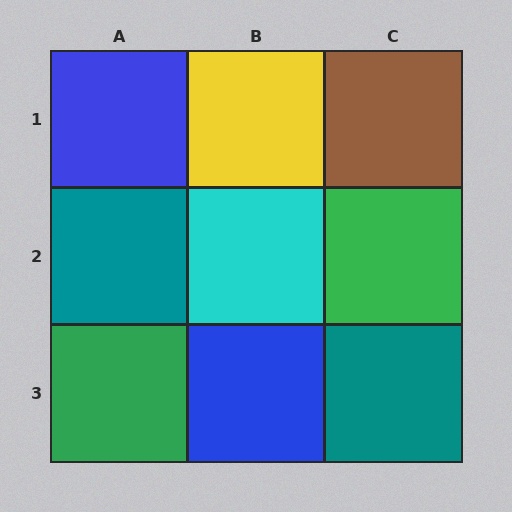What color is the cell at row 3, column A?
Green.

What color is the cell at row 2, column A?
Teal.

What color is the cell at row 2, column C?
Green.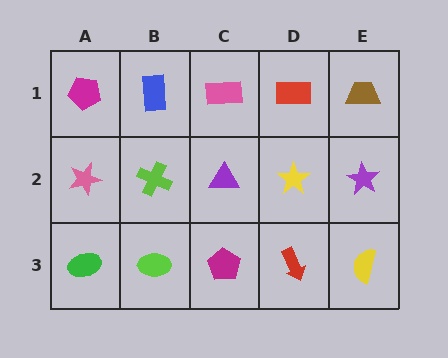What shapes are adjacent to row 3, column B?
A lime cross (row 2, column B), a green ellipse (row 3, column A), a magenta pentagon (row 3, column C).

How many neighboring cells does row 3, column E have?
2.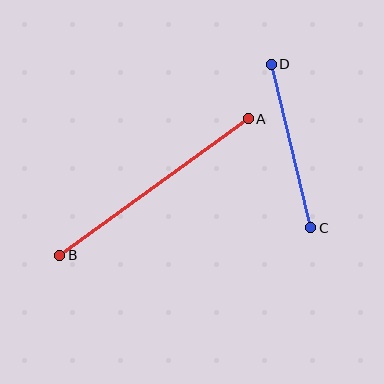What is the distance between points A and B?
The distance is approximately 233 pixels.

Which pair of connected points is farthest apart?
Points A and B are farthest apart.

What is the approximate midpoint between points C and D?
The midpoint is at approximately (291, 146) pixels.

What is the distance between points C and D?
The distance is approximately 168 pixels.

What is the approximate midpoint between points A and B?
The midpoint is at approximately (154, 187) pixels.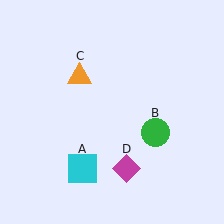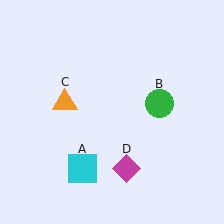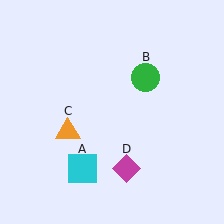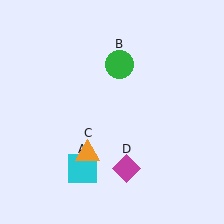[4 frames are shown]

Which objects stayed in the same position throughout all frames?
Cyan square (object A) and magenta diamond (object D) remained stationary.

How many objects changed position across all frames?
2 objects changed position: green circle (object B), orange triangle (object C).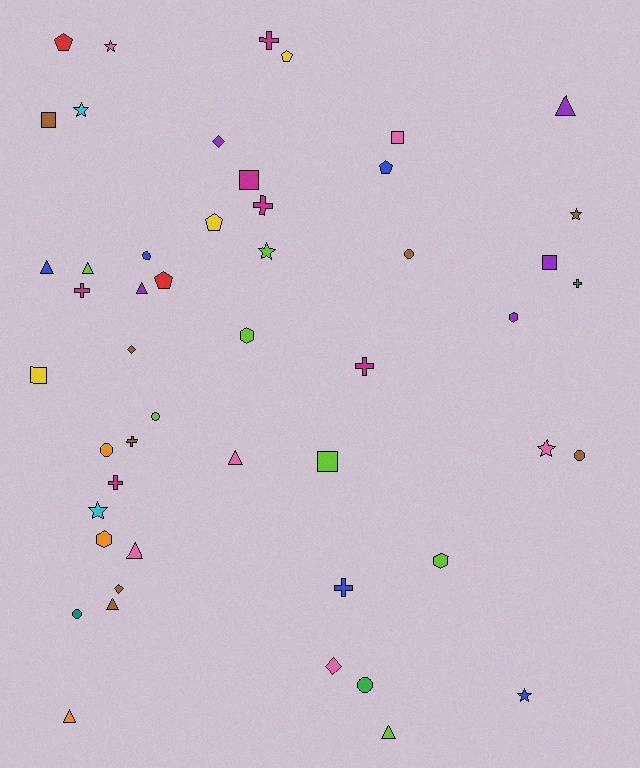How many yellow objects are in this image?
There are 3 yellow objects.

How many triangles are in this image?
There are 9 triangles.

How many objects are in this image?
There are 50 objects.